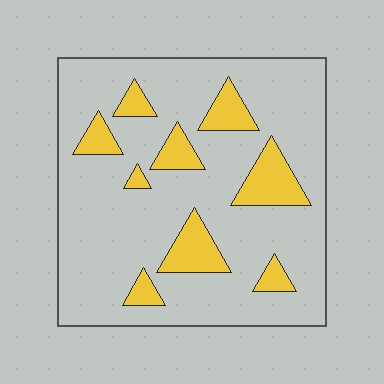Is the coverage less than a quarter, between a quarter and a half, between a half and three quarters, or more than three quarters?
Less than a quarter.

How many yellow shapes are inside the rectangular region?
9.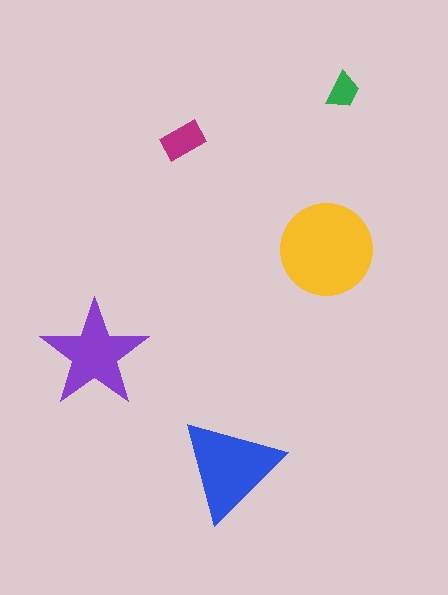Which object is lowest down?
The blue triangle is bottommost.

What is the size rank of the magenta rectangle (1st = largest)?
4th.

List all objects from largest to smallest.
The yellow circle, the blue triangle, the purple star, the magenta rectangle, the green trapezoid.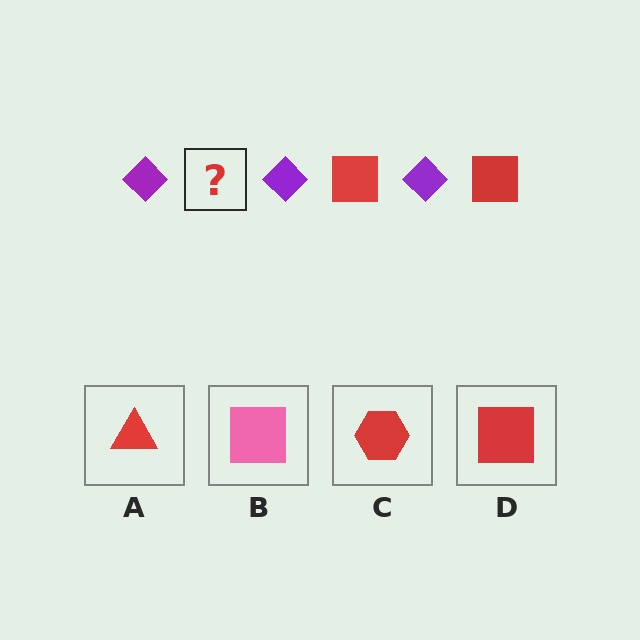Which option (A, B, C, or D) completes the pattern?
D.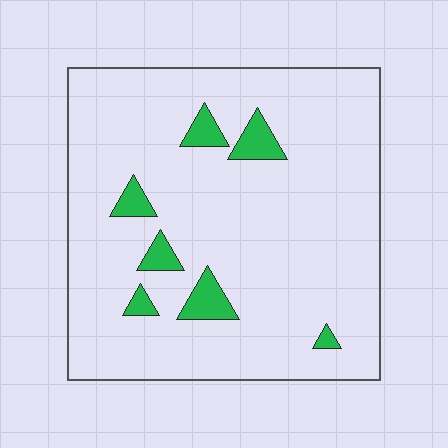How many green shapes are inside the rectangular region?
7.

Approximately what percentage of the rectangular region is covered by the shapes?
Approximately 10%.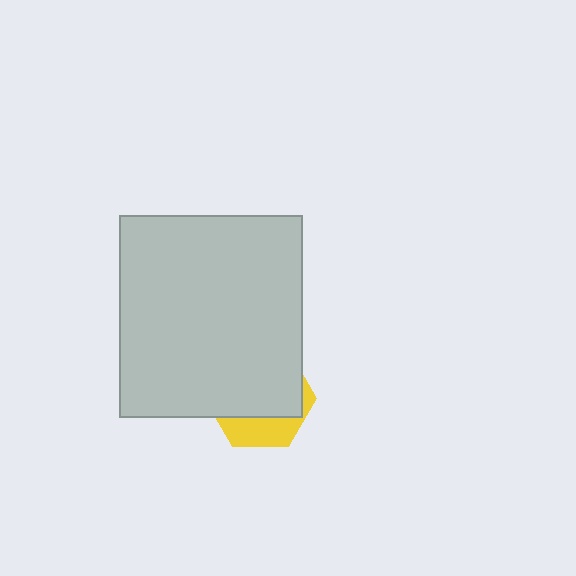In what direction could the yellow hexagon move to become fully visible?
The yellow hexagon could move down. That would shift it out from behind the light gray rectangle entirely.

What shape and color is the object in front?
The object in front is a light gray rectangle.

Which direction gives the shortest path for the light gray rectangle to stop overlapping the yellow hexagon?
Moving up gives the shortest separation.